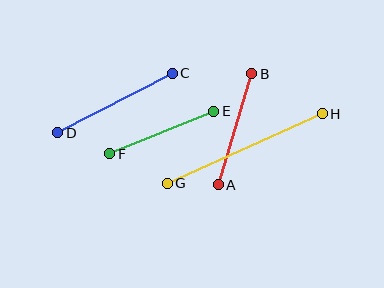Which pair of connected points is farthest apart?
Points G and H are farthest apart.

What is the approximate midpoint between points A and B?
The midpoint is at approximately (235, 129) pixels.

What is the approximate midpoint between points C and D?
The midpoint is at approximately (115, 103) pixels.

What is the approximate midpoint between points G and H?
The midpoint is at approximately (245, 148) pixels.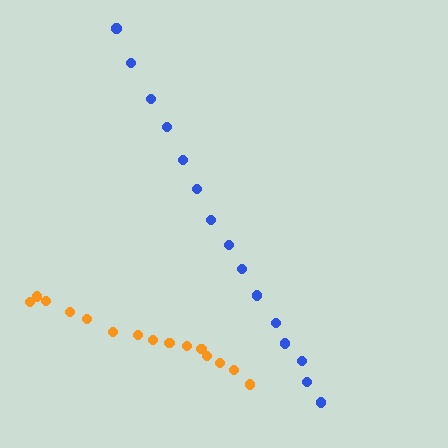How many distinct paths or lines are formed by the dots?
There are 2 distinct paths.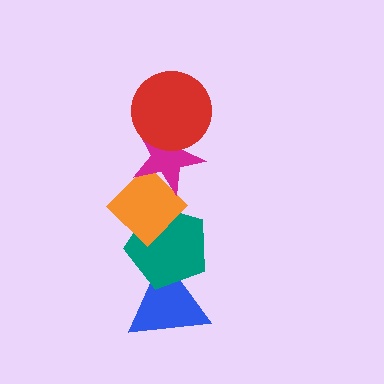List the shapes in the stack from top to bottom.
From top to bottom: the red circle, the magenta star, the orange diamond, the teal pentagon, the blue triangle.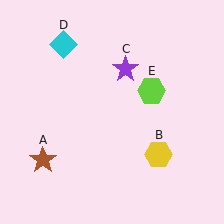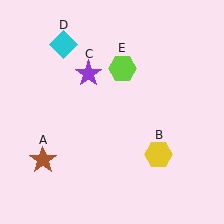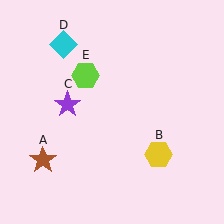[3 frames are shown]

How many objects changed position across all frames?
2 objects changed position: purple star (object C), lime hexagon (object E).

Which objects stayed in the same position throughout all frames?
Brown star (object A) and yellow hexagon (object B) and cyan diamond (object D) remained stationary.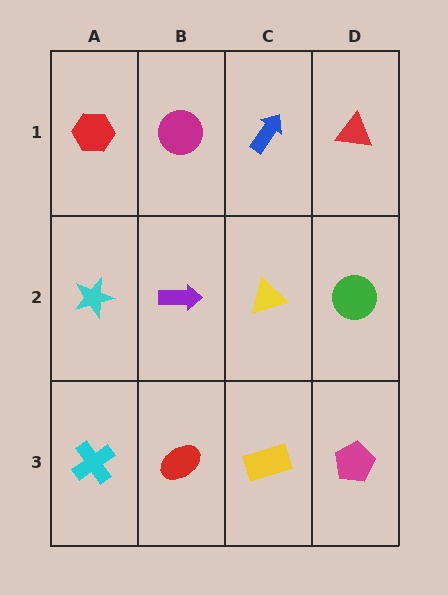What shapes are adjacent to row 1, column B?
A purple arrow (row 2, column B), a red hexagon (row 1, column A), a blue arrow (row 1, column C).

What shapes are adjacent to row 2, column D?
A red triangle (row 1, column D), a magenta pentagon (row 3, column D), a yellow triangle (row 2, column C).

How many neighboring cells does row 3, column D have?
2.